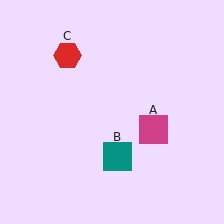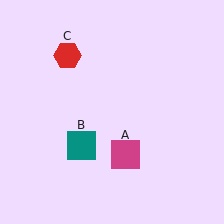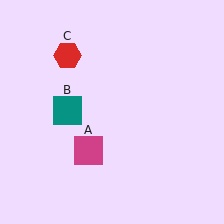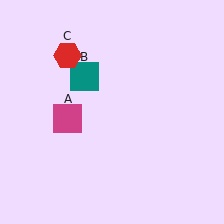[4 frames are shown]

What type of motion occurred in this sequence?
The magenta square (object A), teal square (object B) rotated clockwise around the center of the scene.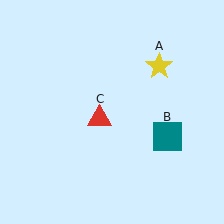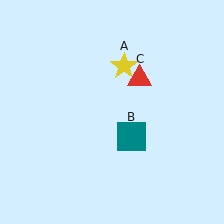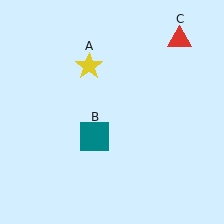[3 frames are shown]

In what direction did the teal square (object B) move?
The teal square (object B) moved left.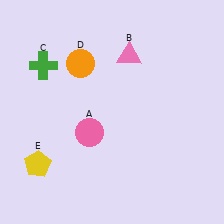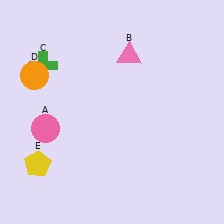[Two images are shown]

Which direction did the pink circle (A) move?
The pink circle (A) moved left.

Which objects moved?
The objects that moved are: the pink circle (A), the orange circle (D).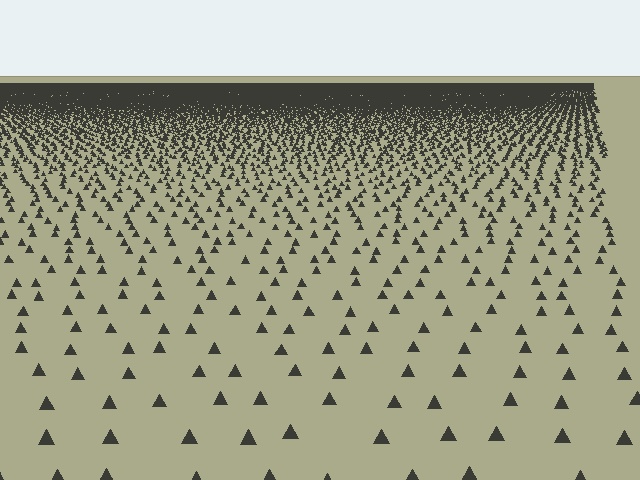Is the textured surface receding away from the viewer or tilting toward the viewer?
The surface is receding away from the viewer. Texture elements get smaller and denser toward the top.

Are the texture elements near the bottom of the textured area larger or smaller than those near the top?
Larger. Near the bottom, elements are closer to the viewer and appear at a bigger on-screen size.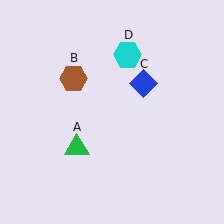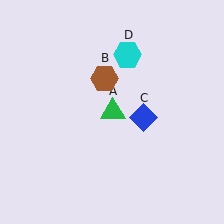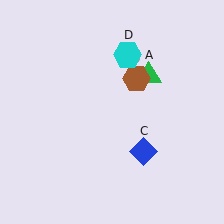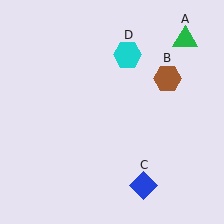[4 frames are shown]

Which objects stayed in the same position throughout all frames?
Cyan hexagon (object D) remained stationary.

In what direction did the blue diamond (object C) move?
The blue diamond (object C) moved down.